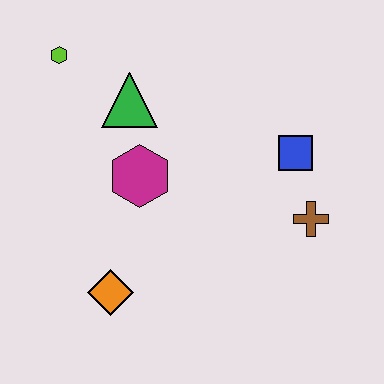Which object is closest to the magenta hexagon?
The green triangle is closest to the magenta hexagon.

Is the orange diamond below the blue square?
Yes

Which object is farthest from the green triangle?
The brown cross is farthest from the green triangle.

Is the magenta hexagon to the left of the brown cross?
Yes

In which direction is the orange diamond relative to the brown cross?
The orange diamond is to the left of the brown cross.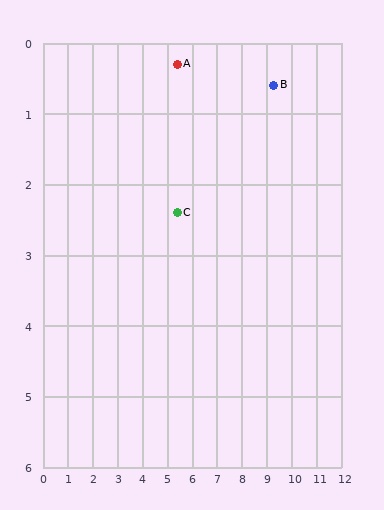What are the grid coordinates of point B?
Point B is at approximately (9.3, 0.6).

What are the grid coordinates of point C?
Point C is at approximately (5.4, 2.4).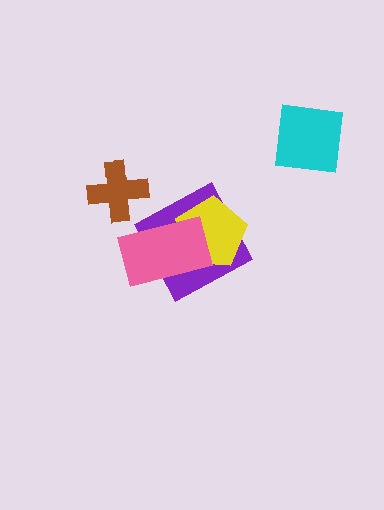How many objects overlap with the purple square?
2 objects overlap with the purple square.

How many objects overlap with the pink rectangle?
2 objects overlap with the pink rectangle.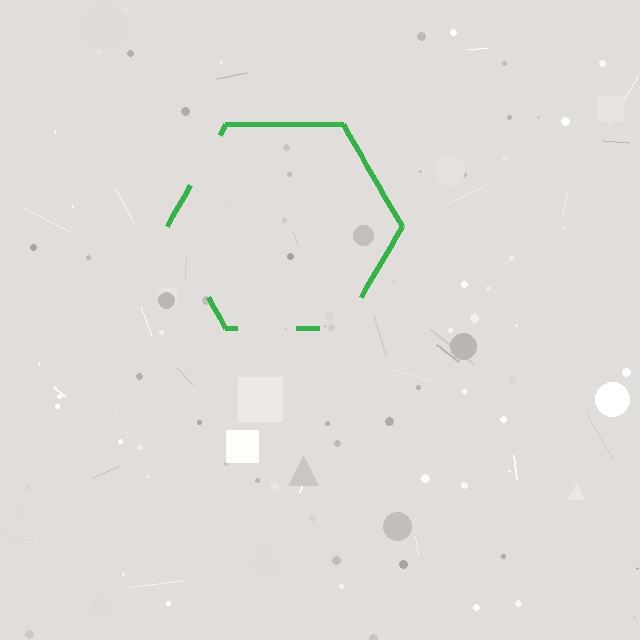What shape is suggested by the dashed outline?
The dashed outline suggests a hexagon.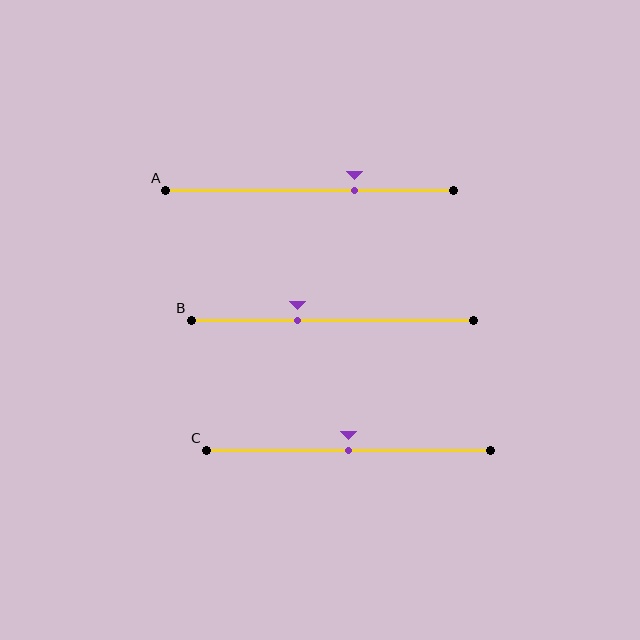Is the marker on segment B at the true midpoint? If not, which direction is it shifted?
No, the marker on segment B is shifted to the left by about 12% of the segment length.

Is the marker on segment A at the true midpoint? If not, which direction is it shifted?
No, the marker on segment A is shifted to the right by about 16% of the segment length.